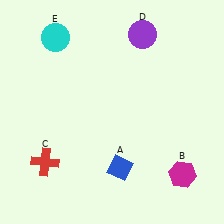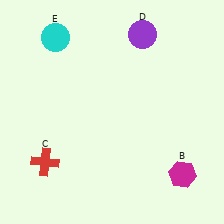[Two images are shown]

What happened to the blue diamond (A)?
The blue diamond (A) was removed in Image 2. It was in the bottom-right area of Image 1.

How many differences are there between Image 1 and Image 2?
There is 1 difference between the two images.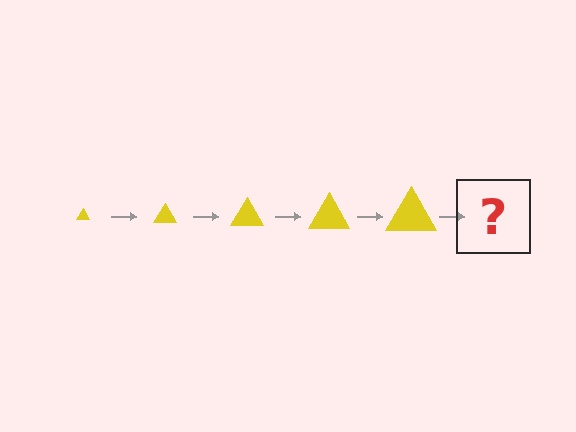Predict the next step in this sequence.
The next step is a yellow triangle, larger than the previous one.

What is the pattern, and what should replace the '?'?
The pattern is that the triangle gets progressively larger each step. The '?' should be a yellow triangle, larger than the previous one.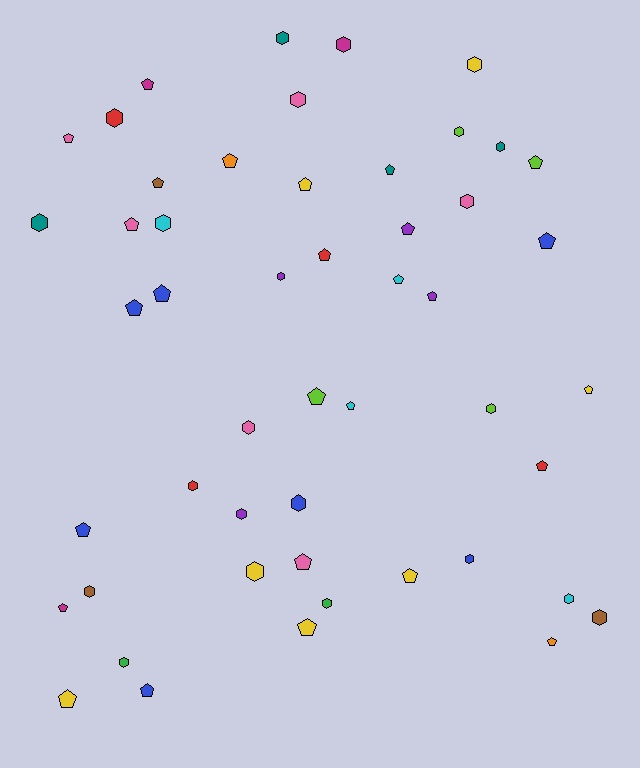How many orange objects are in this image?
There are 2 orange objects.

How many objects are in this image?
There are 50 objects.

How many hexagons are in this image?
There are 23 hexagons.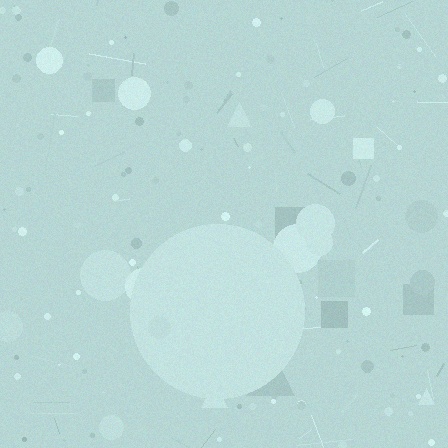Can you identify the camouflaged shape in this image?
The camouflaged shape is a circle.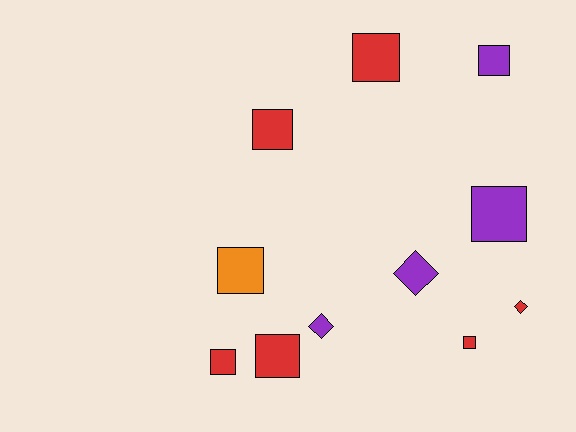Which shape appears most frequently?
Square, with 8 objects.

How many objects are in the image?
There are 11 objects.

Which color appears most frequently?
Red, with 6 objects.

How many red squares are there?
There are 5 red squares.